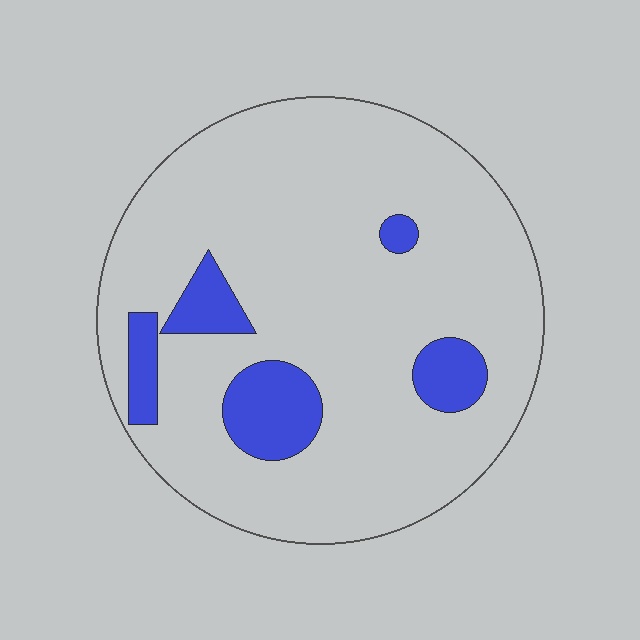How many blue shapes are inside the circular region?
5.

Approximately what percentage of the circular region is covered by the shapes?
Approximately 15%.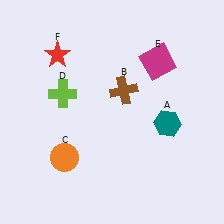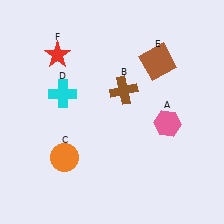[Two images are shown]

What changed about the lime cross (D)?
In Image 1, D is lime. In Image 2, it changed to cyan.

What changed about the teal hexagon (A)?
In Image 1, A is teal. In Image 2, it changed to pink.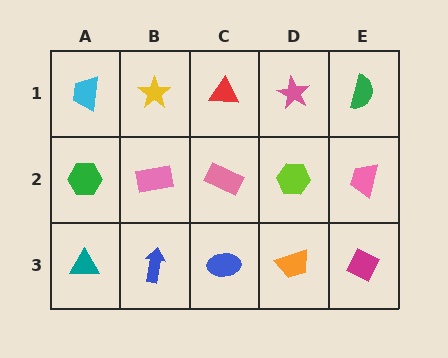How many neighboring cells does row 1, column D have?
3.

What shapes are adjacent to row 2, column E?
A green semicircle (row 1, column E), a magenta diamond (row 3, column E), a lime hexagon (row 2, column D).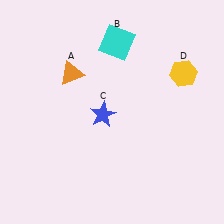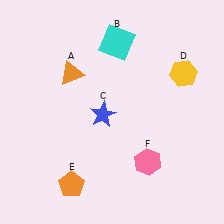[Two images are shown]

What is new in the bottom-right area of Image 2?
A pink hexagon (F) was added in the bottom-right area of Image 2.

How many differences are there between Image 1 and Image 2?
There are 2 differences between the two images.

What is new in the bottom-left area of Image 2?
An orange pentagon (E) was added in the bottom-left area of Image 2.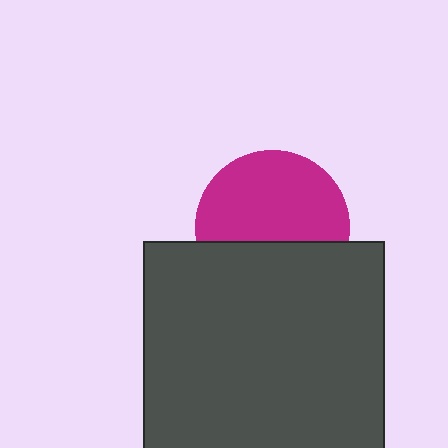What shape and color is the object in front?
The object in front is a dark gray rectangle.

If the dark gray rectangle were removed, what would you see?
You would see the complete magenta circle.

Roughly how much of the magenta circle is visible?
About half of it is visible (roughly 61%).